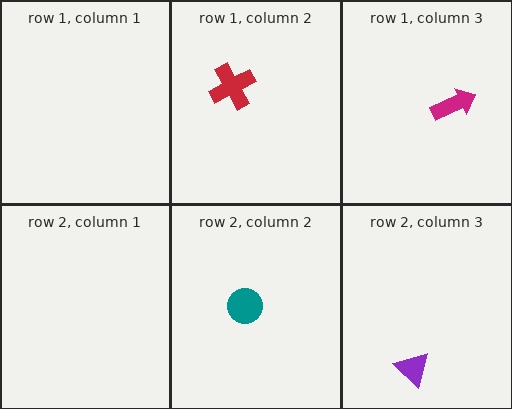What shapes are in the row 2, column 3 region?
The purple triangle.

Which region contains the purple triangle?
The row 2, column 3 region.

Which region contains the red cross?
The row 1, column 2 region.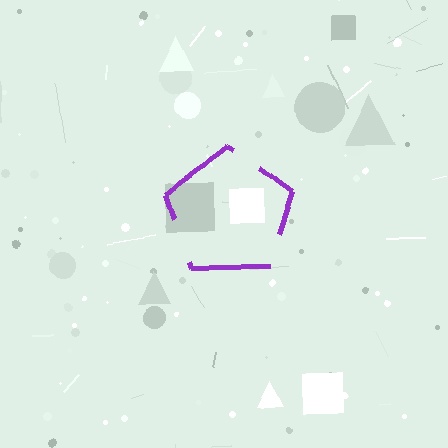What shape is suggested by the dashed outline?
The dashed outline suggests a pentagon.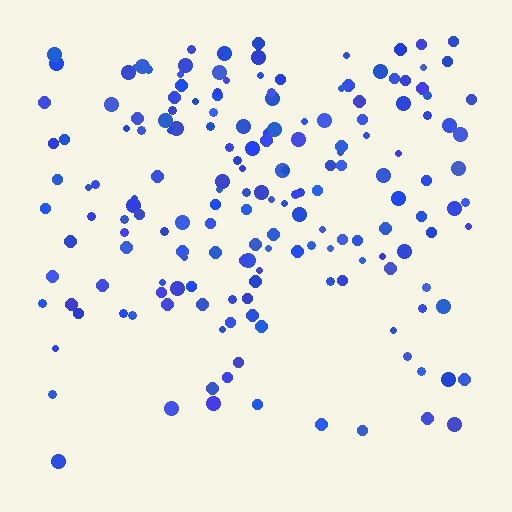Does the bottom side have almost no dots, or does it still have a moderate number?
Still a moderate number, just noticeably fewer than the top.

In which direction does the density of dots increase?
From bottom to top, with the top side densest.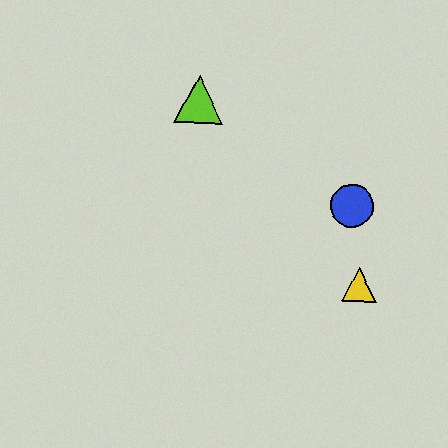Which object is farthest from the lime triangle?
The yellow triangle is farthest from the lime triangle.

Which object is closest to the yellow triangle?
The blue circle is closest to the yellow triangle.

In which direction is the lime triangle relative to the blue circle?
The lime triangle is to the left of the blue circle.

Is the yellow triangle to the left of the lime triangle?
No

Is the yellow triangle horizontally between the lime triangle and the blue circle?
No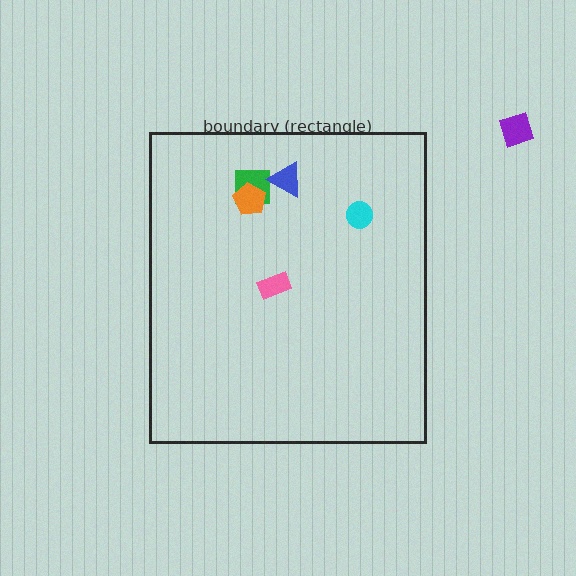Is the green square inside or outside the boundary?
Inside.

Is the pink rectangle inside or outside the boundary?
Inside.